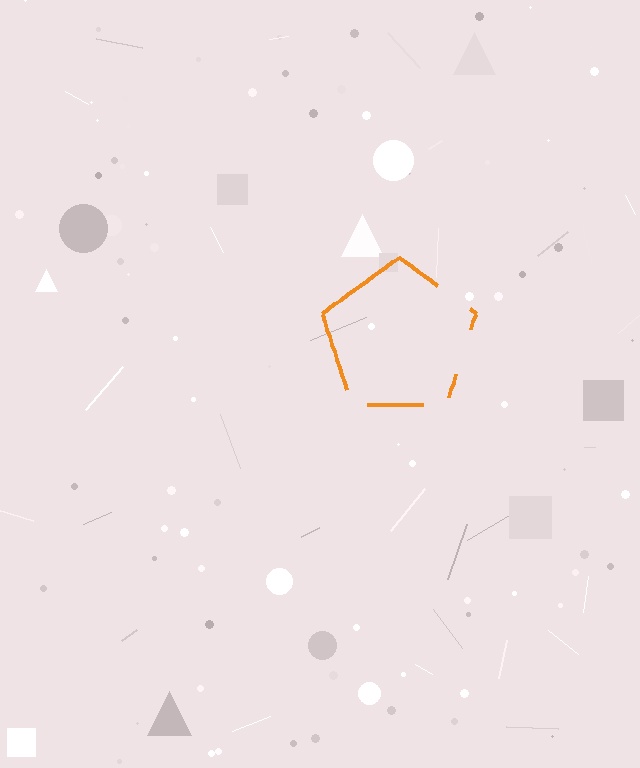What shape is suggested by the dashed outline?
The dashed outline suggests a pentagon.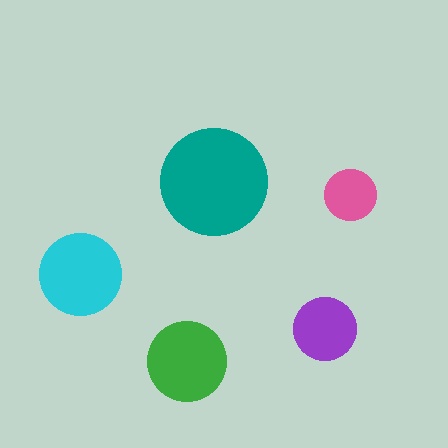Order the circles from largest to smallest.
the teal one, the cyan one, the green one, the purple one, the pink one.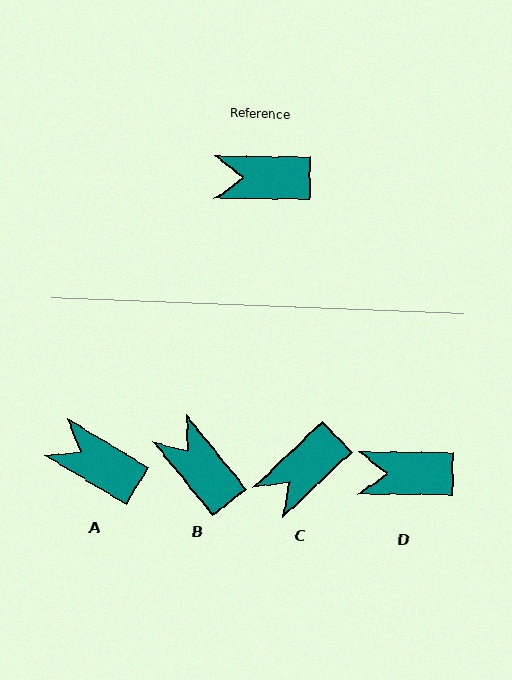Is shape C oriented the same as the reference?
No, it is off by about 45 degrees.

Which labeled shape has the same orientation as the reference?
D.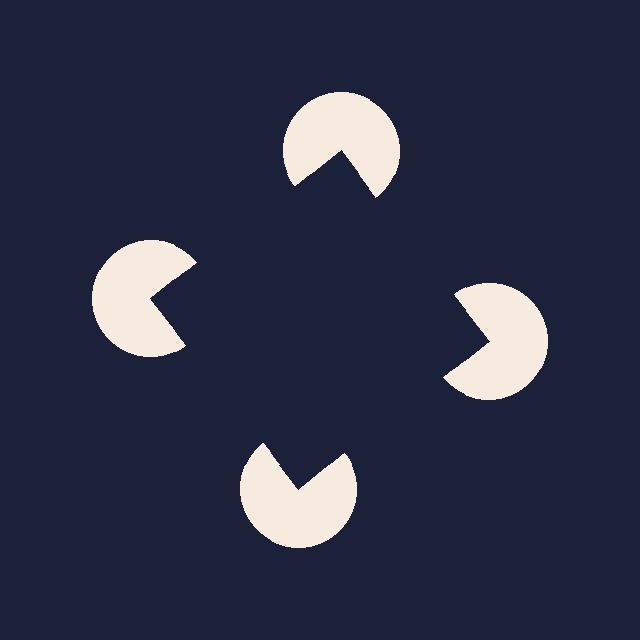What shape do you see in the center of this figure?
An illusory square — its edges are inferred from the aligned wedge cuts in the pac-man discs, not physically drawn.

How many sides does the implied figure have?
4 sides.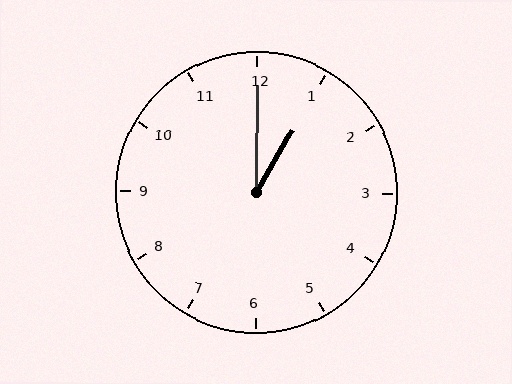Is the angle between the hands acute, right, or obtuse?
It is acute.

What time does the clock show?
1:00.